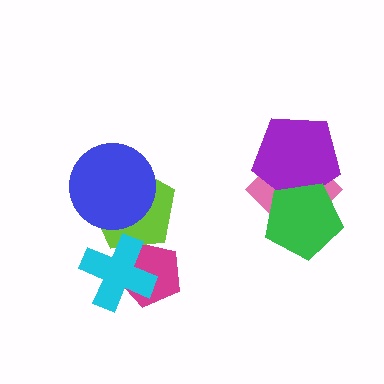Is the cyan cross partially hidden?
No, no other shape covers it.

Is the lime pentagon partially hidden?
Yes, it is partially covered by another shape.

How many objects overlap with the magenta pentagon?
2 objects overlap with the magenta pentagon.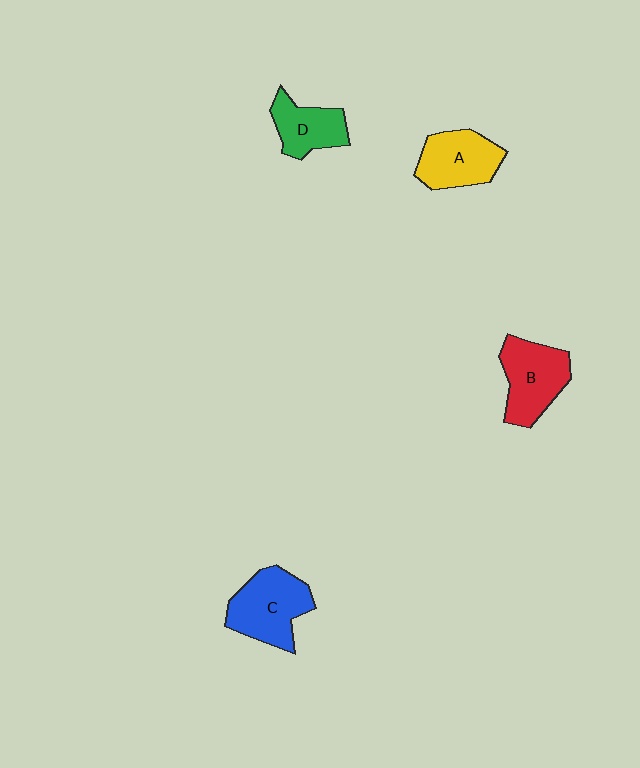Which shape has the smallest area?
Shape D (green).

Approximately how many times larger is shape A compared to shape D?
Approximately 1.2 times.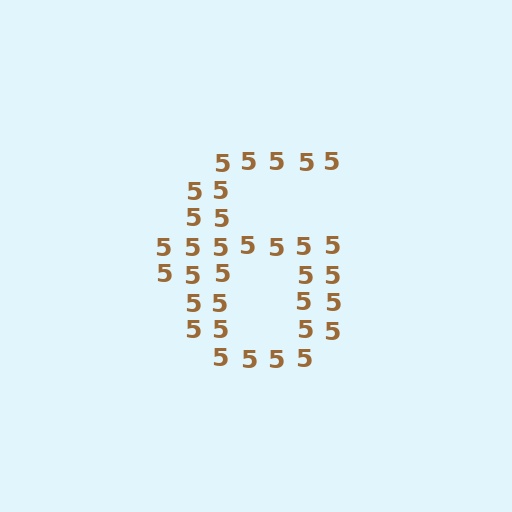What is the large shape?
The large shape is the digit 6.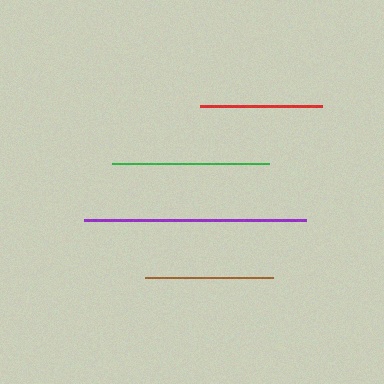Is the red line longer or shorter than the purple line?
The purple line is longer than the red line.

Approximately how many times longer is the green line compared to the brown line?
The green line is approximately 1.2 times the length of the brown line.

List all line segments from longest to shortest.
From longest to shortest: purple, green, brown, red.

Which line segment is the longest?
The purple line is the longest at approximately 222 pixels.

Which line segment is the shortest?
The red line is the shortest at approximately 122 pixels.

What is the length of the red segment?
The red segment is approximately 122 pixels long.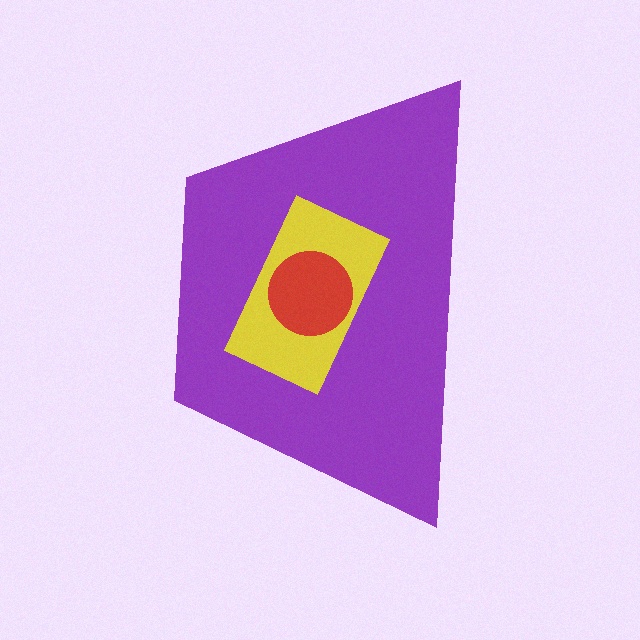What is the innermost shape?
The red circle.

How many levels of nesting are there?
3.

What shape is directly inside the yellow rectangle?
The red circle.